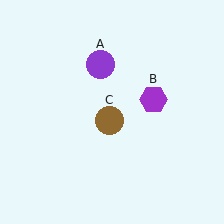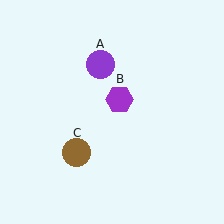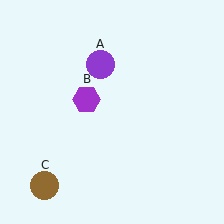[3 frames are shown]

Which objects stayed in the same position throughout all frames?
Purple circle (object A) remained stationary.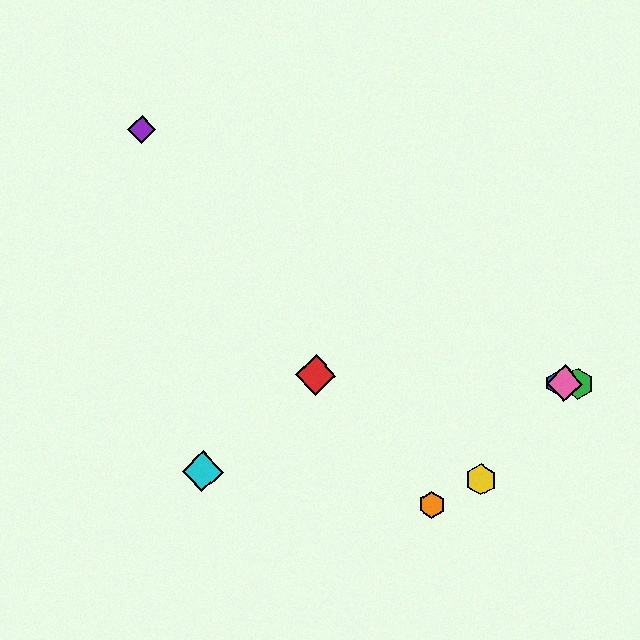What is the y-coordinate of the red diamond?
The red diamond is at y≈375.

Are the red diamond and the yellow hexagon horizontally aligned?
No, the red diamond is at y≈375 and the yellow hexagon is at y≈480.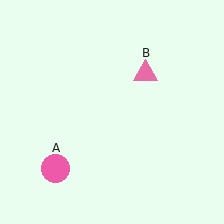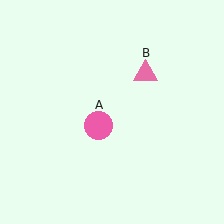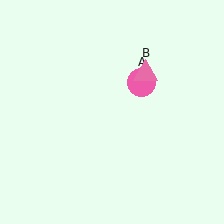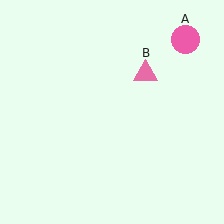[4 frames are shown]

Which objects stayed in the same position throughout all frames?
Pink triangle (object B) remained stationary.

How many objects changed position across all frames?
1 object changed position: pink circle (object A).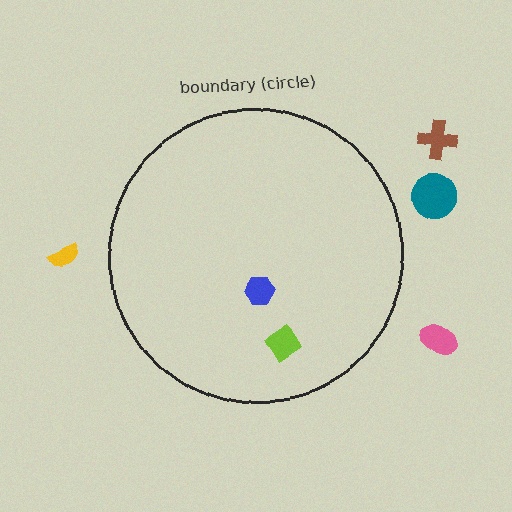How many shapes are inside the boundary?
2 inside, 4 outside.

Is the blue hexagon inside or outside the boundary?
Inside.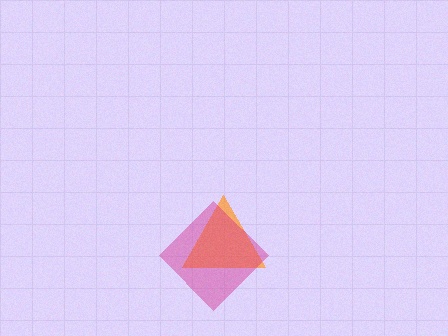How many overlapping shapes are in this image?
There are 2 overlapping shapes in the image.